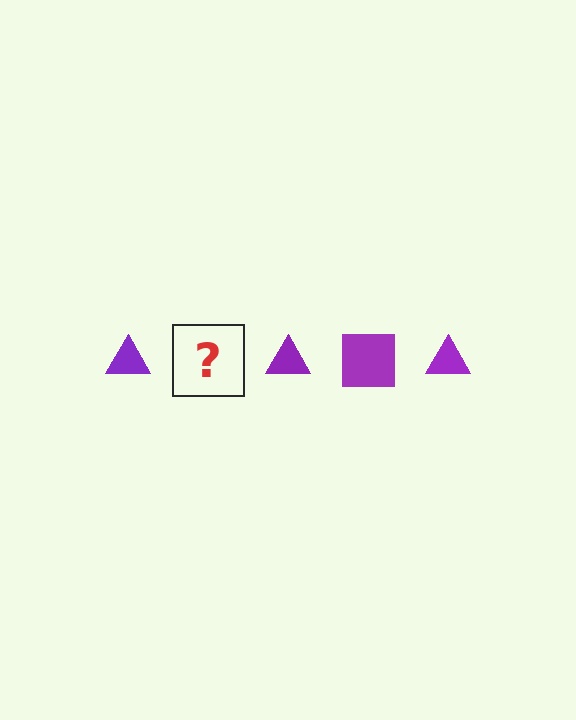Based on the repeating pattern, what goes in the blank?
The blank should be a purple square.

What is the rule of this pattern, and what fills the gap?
The rule is that the pattern cycles through triangle, square shapes in purple. The gap should be filled with a purple square.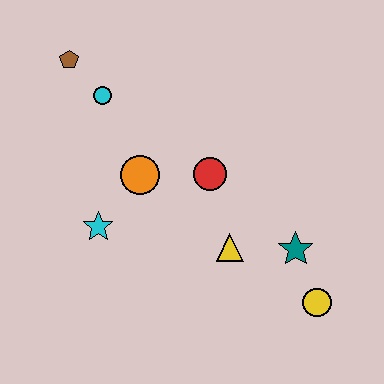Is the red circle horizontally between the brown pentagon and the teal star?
Yes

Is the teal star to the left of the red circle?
No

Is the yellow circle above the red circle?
No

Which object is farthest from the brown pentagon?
The yellow circle is farthest from the brown pentagon.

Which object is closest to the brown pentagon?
The cyan circle is closest to the brown pentagon.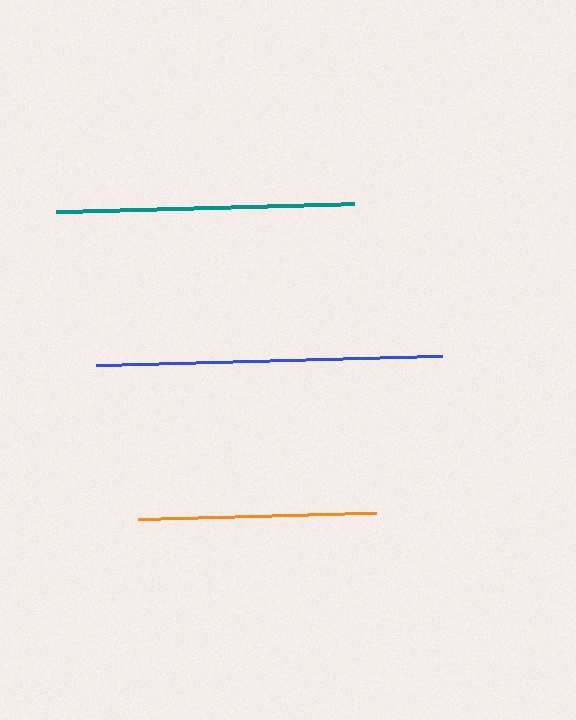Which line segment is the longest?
The blue line is the longest at approximately 346 pixels.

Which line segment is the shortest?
The orange line is the shortest at approximately 237 pixels.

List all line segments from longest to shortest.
From longest to shortest: blue, teal, orange.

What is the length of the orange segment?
The orange segment is approximately 237 pixels long.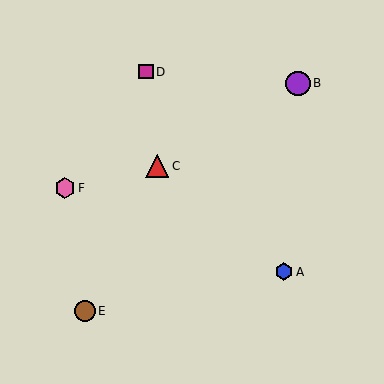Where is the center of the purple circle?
The center of the purple circle is at (298, 83).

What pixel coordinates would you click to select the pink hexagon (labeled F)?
Click at (65, 188) to select the pink hexagon F.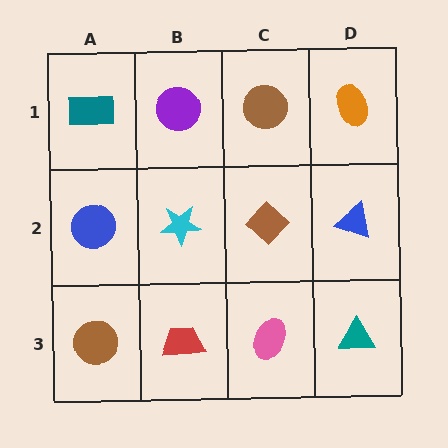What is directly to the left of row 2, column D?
A brown diamond.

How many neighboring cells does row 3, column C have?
3.